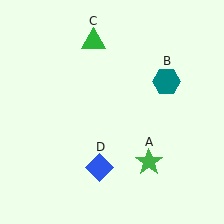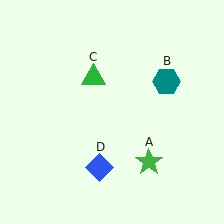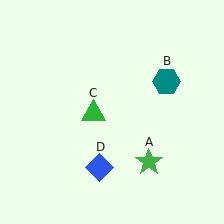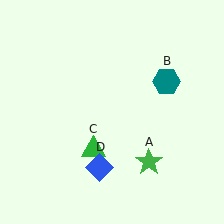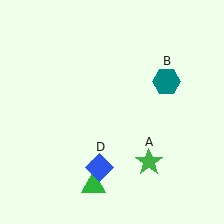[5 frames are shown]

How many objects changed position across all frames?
1 object changed position: green triangle (object C).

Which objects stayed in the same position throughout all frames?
Green star (object A) and teal hexagon (object B) and blue diamond (object D) remained stationary.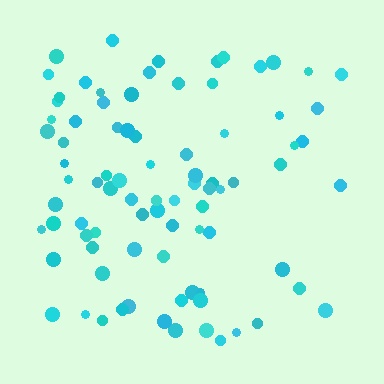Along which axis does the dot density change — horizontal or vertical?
Horizontal.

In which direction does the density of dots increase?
From right to left, with the left side densest.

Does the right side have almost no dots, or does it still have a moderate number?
Still a moderate number, just noticeably fewer than the left.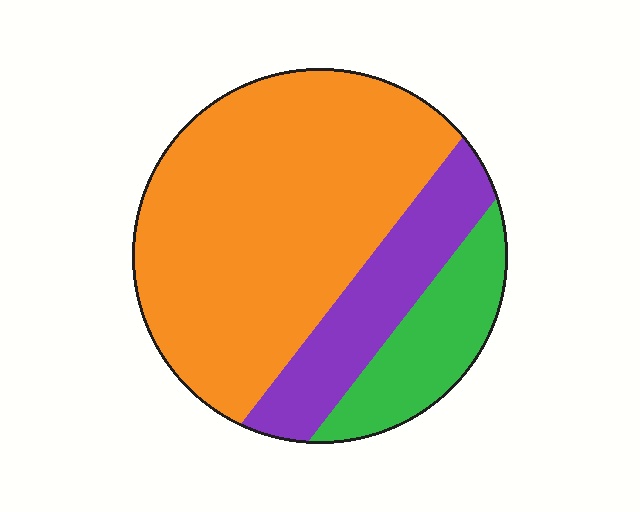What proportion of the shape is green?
Green covers roughly 15% of the shape.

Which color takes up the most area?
Orange, at roughly 65%.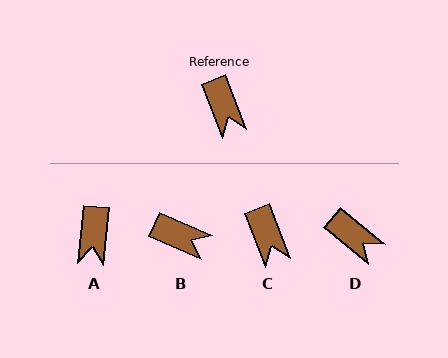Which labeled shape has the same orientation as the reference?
C.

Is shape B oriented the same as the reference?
No, it is off by about 45 degrees.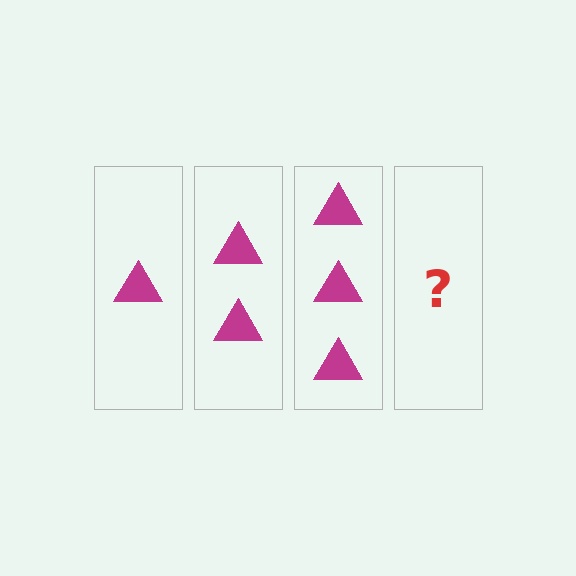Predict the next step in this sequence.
The next step is 4 triangles.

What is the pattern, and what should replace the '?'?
The pattern is that each step adds one more triangle. The '?' should be 4 triangles.